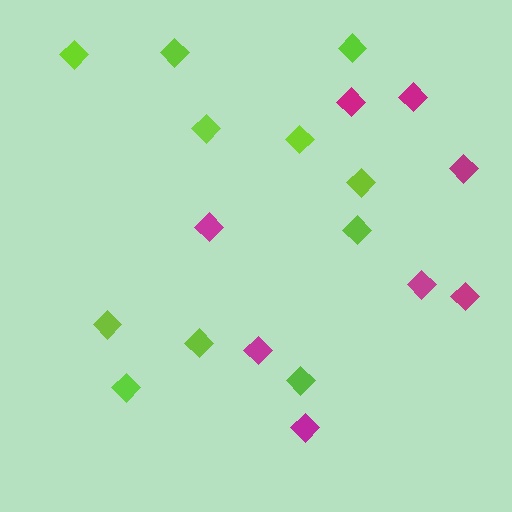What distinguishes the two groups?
There are 2 groups: one group of lime diamonds (11) and one group of magenta diamonds (8).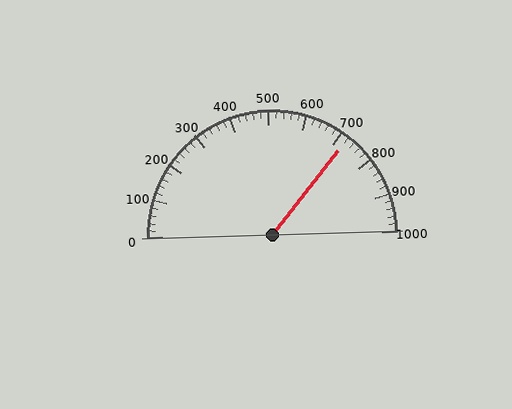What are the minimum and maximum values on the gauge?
The gauge ranges from 0 to 1000.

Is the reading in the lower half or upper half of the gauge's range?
The reading is in the upper half of the range (0 to 1000).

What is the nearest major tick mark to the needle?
The nearest major tick mark is 700.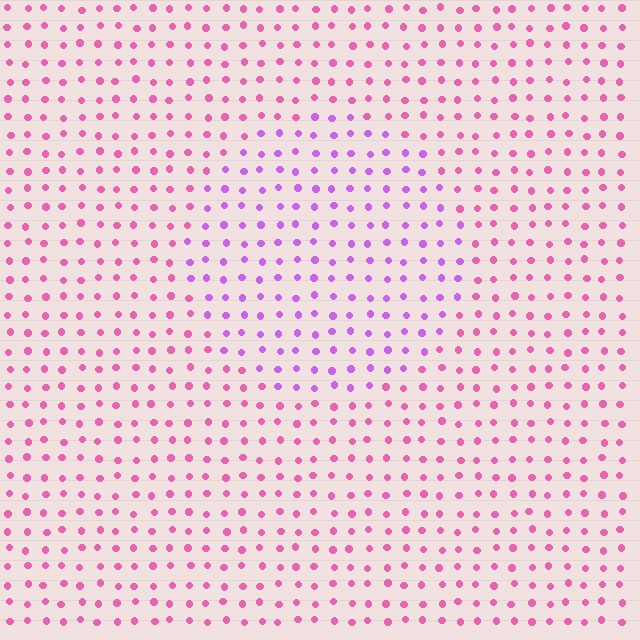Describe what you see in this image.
The image is filled with small pink elements in a uniform arrangement. A circle-shaped region is visible where the elements are tinted to a slightly different hue, forming a subtle color boundary.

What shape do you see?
I see a circle.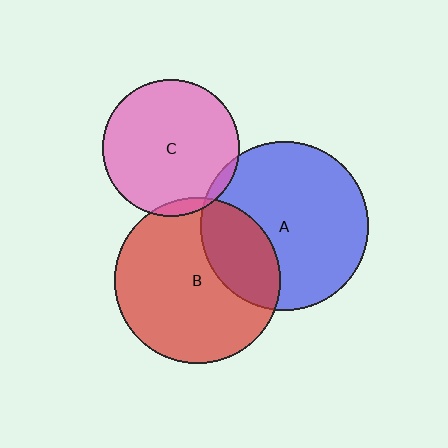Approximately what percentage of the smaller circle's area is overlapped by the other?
Approximately 5%.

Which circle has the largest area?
Circle A (blue).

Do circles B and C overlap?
Yes.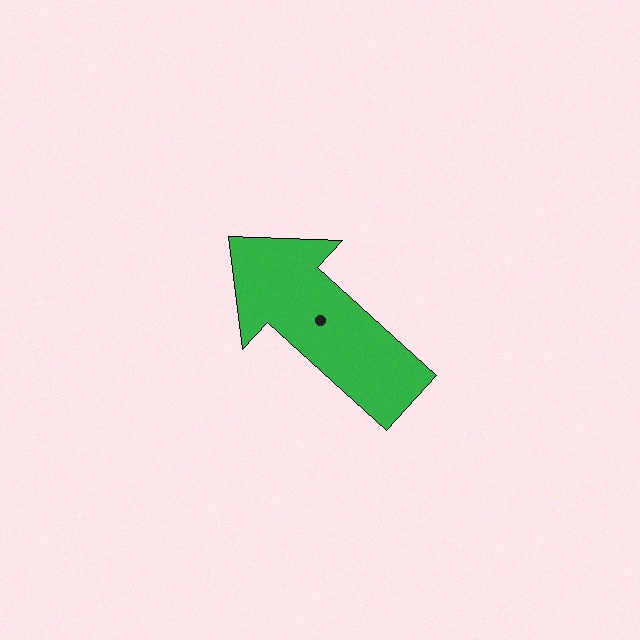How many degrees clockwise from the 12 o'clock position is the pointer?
Approximately 312 degrees.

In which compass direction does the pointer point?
Northwest.